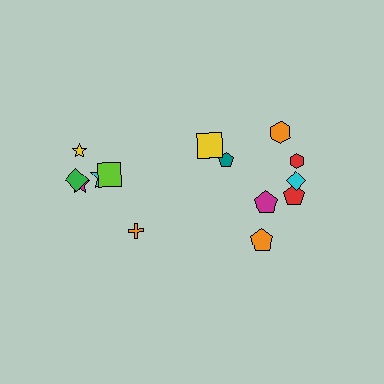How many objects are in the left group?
There are 6 objects.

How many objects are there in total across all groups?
There are 14 objects.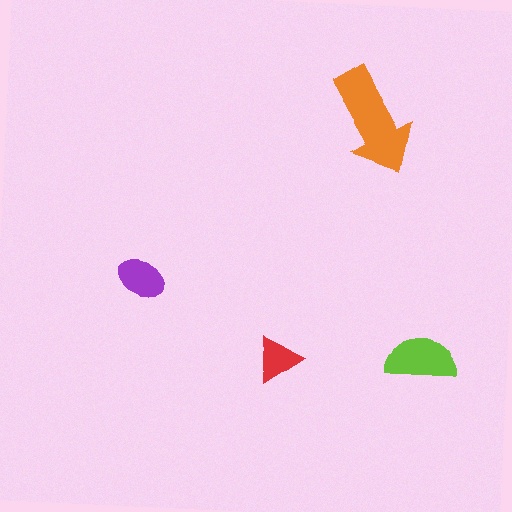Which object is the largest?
The orange arrow.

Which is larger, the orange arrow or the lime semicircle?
The orange arrow.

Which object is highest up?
The orange arrow is topmost.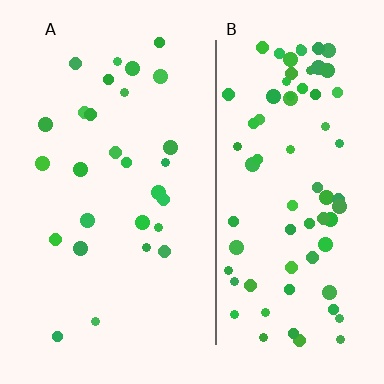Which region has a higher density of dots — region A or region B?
B (the right).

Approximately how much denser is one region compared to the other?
Approximately 2.8× — region B over region A.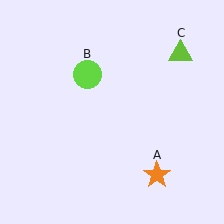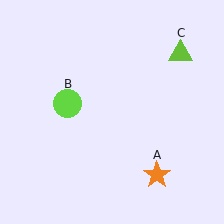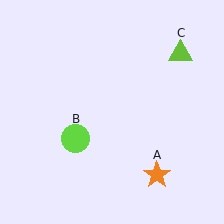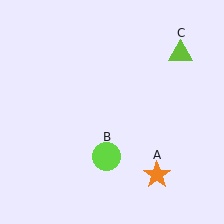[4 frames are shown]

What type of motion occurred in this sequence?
The lime circle (object B) rotated counterclockwise around the center of the scene.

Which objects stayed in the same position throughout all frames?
Orange star (object A) and lime triangle (object C) remained stationary.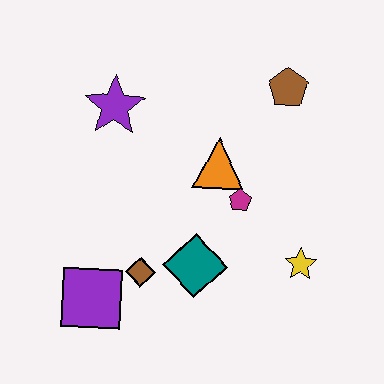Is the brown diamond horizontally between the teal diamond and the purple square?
Yes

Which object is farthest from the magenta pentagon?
The purple square is farthest from the magenta pentagon.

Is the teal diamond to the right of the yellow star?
No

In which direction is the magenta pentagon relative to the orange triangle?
The magenta pentagon is below the orange triangle.